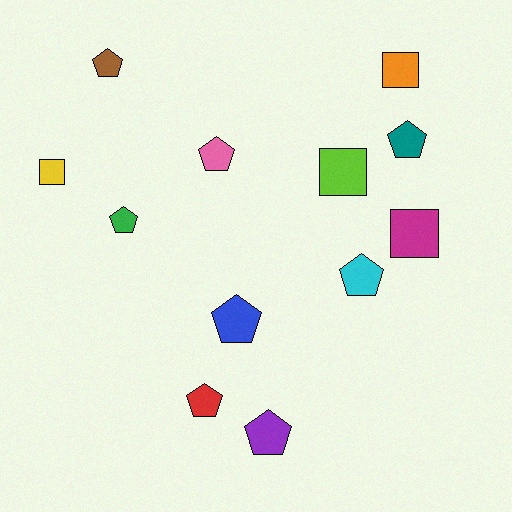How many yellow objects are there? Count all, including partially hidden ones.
There is 1 yellow object.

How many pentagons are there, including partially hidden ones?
There are 8 pentagons.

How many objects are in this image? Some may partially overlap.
There are 12 objects.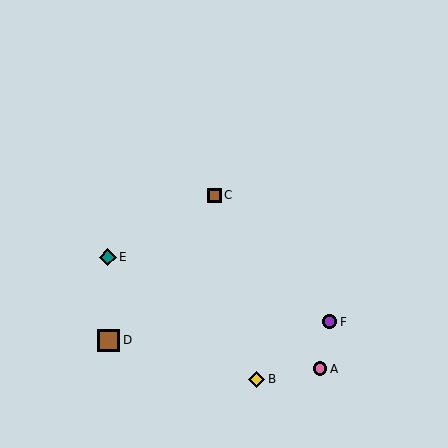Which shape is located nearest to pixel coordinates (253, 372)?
The yellow diamond (labeled B) at (256, 379) is nearest to that location.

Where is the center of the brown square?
The center of the brown square is at (214, 195).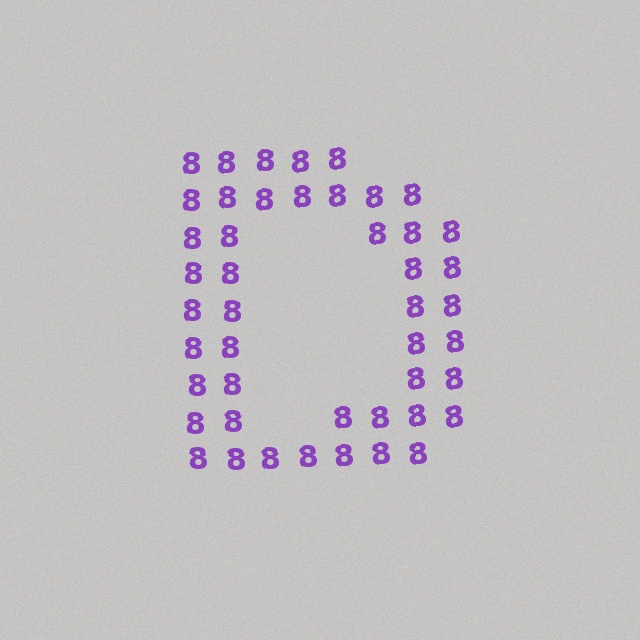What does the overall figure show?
The overall figure shows the letter D.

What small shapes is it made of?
It is made of small digit 8's.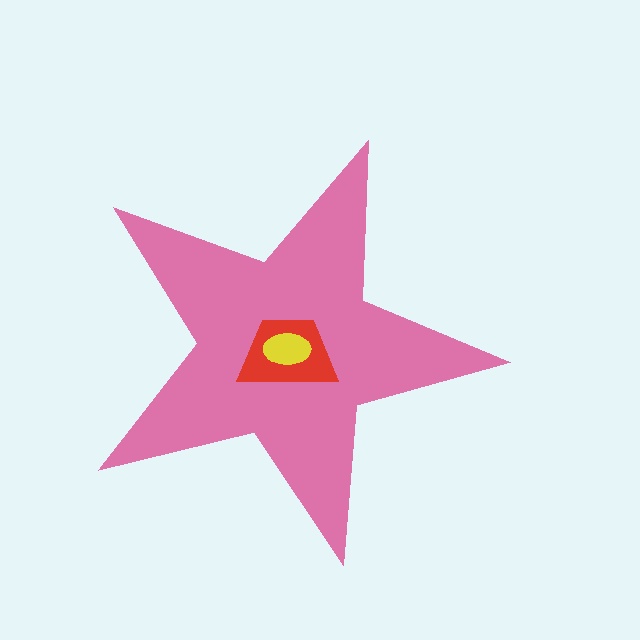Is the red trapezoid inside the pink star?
Yes.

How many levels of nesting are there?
3.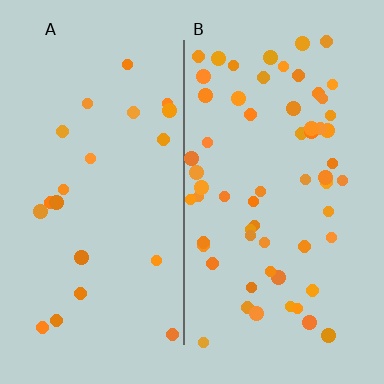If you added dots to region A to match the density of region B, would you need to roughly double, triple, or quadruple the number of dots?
Approximately triple.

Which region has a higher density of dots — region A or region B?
B (the right).